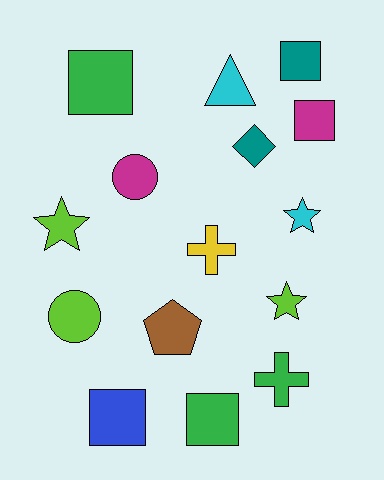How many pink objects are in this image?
There are no pink objects.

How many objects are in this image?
There are 15 objects.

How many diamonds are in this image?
There is 1 diamond.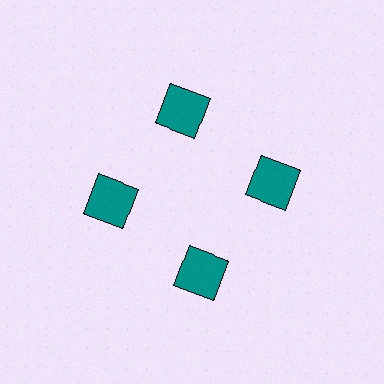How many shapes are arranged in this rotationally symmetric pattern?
There are 4 shapes, arranged in 4 groups of 1.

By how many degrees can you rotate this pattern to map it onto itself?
The pattern maps onto itself every 90 degrees of rotation.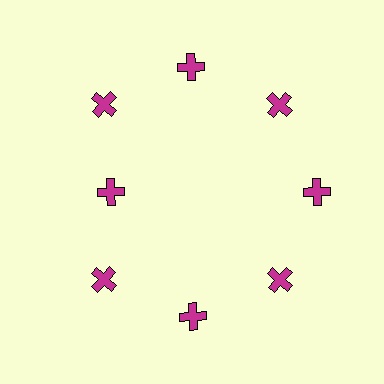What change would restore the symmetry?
The symmetry would be restored by moving it outward, back onto the ring so that all 8 crosses sit at equal angles and equal distance from the center.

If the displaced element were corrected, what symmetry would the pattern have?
It would have 8-fold rotational symmetry — the pattern would map onto itself every 45 degrees.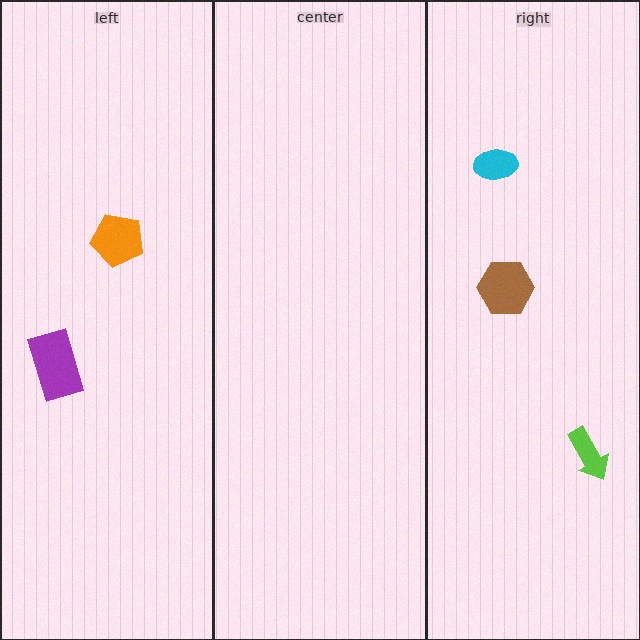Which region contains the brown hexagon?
The right region.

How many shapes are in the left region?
2.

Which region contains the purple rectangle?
The left region.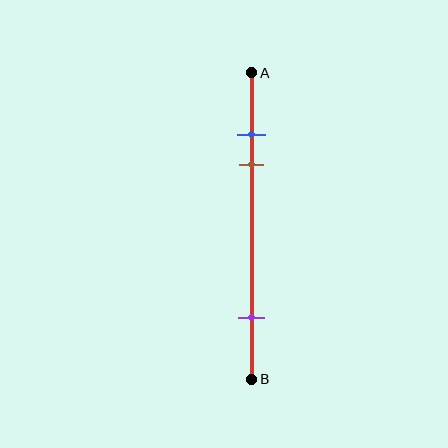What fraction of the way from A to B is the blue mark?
The blue mark is approximately 20% (0.2) of the way from A to B.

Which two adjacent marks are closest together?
The blue and brown marks are the closest adjacent pair.